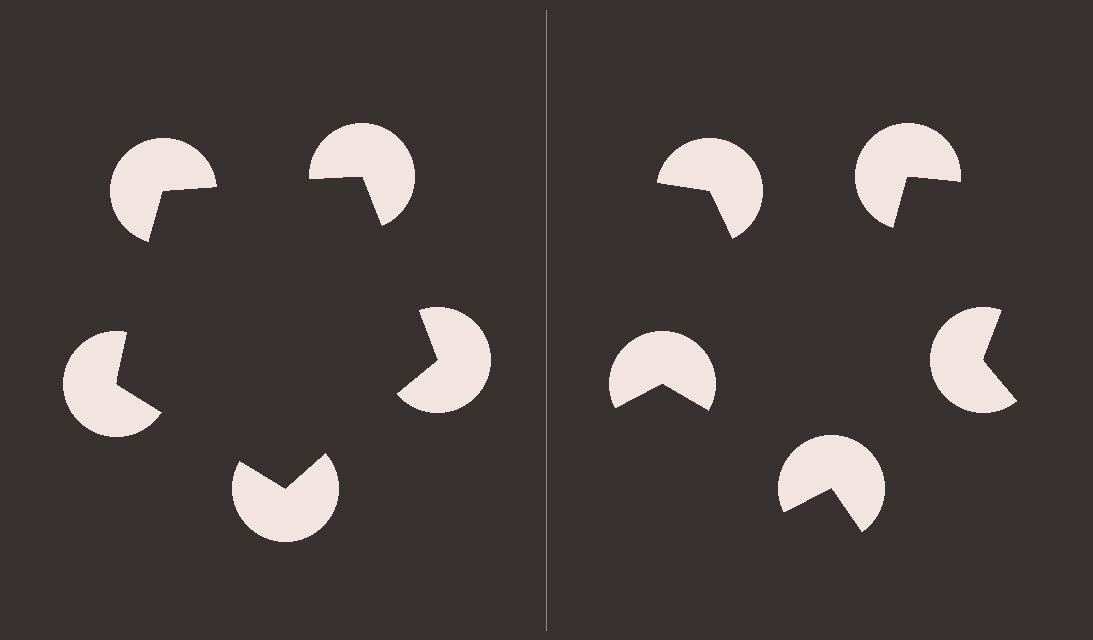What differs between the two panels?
The pac-man discs are positioned identically on both sides; only the wedge orientations differ. On the left they align to a pentagon; on the right they are misaligned.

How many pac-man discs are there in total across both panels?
10 — 5 on each side.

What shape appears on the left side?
An illusory pentagon.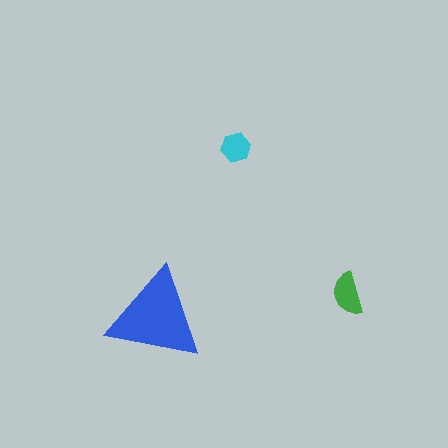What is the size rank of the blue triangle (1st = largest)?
1st.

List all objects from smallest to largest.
The cyan hexagon, the green semicircle, the blue triangle.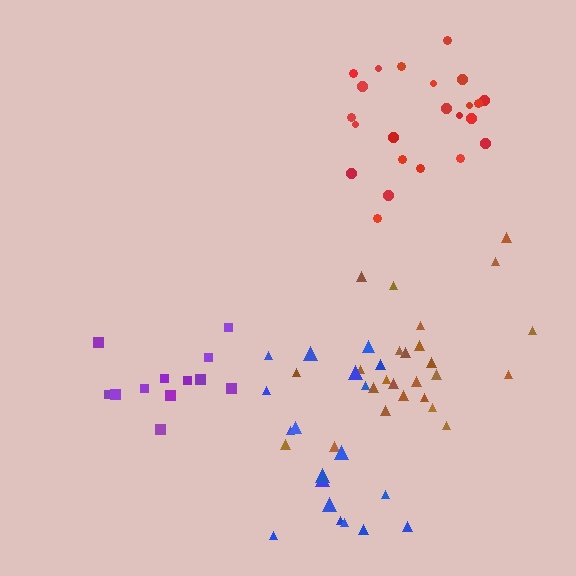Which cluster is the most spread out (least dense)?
Red.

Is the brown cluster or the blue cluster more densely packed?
Blue.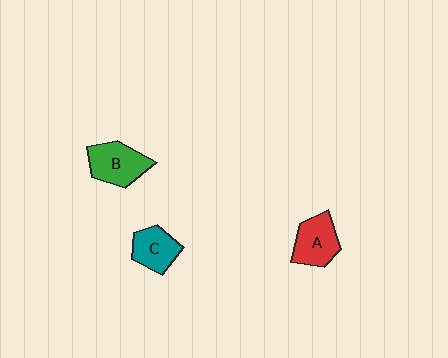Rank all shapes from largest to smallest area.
From largest to smallest: B (green), A (red), C (teal).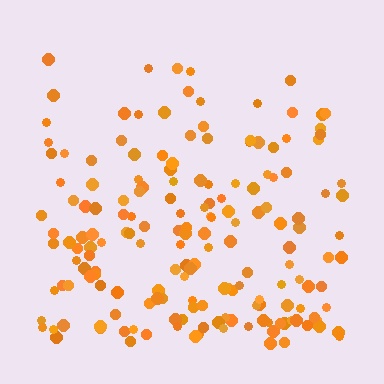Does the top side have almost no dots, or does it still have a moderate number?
Still a moderate number, just noticeably fewer than the bottom.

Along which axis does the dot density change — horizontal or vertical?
Vertical.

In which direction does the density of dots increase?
From top to bottom, with the bottom side densest.